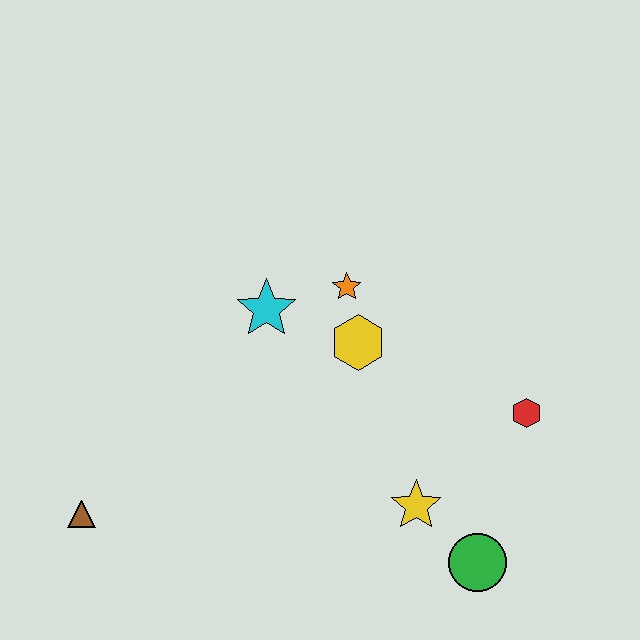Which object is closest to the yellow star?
The green circle is closest to the yellow star.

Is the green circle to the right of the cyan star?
Yes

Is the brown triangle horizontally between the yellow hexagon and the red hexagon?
No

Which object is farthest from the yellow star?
The brown triangle is farthest from the yellow star.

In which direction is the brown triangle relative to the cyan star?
The brown triangle is below the cyan star.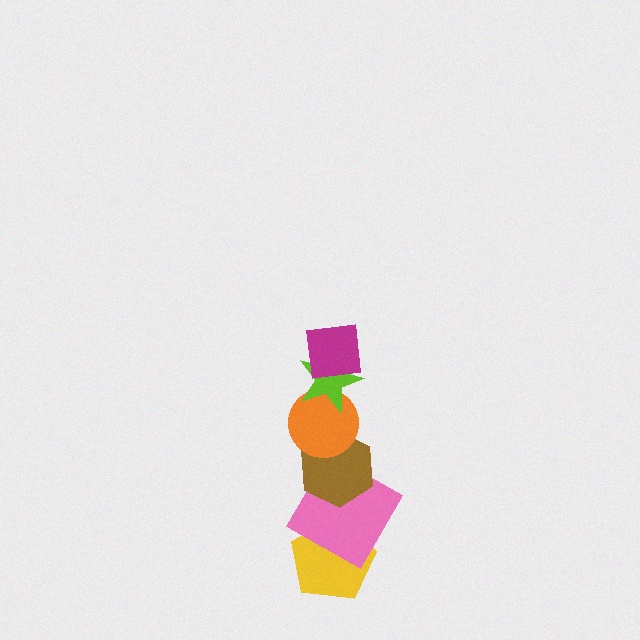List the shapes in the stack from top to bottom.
From top to bottom: the magenta square, the lime star, the orange circle, the brown hexagon, the pink diamond, the yellow pentagon.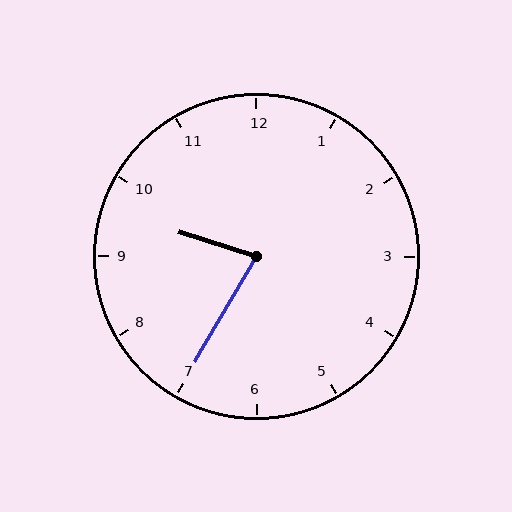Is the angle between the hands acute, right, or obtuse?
It is acute.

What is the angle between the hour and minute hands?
Approximately 78 degrees.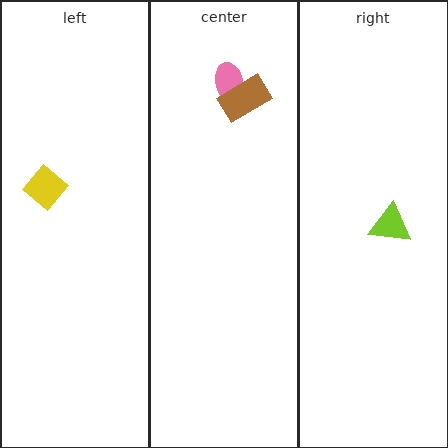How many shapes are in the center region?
2.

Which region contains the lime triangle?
The right region.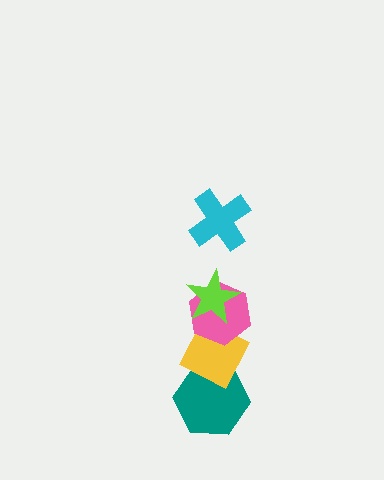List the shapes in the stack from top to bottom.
From top to bottom: the cyan cross, the lime star, the pink hexagon, the yellow diamond, the teal hexagon.